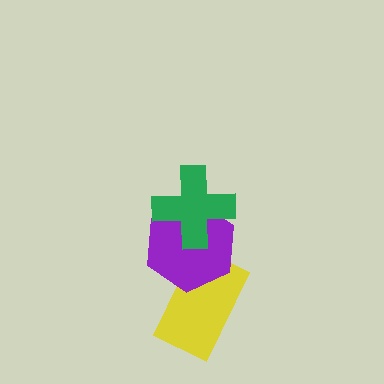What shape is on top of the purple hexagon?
The green cross is on top of the purple hexagon.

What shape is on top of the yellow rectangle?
The purple hexagon is on top of the yellow rectangle.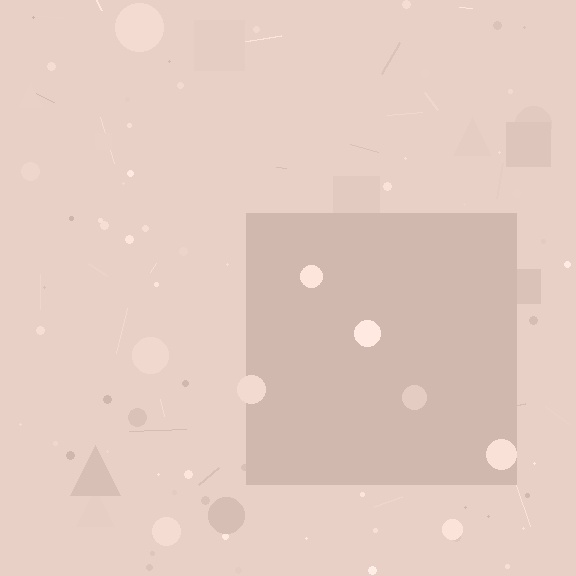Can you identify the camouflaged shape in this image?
The camouflaged shape is a square.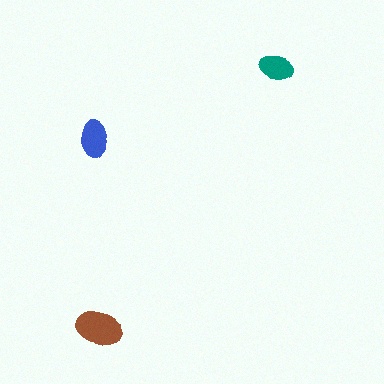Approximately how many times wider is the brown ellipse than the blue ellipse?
About 1.5 times wider.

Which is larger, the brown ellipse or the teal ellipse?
The brown one.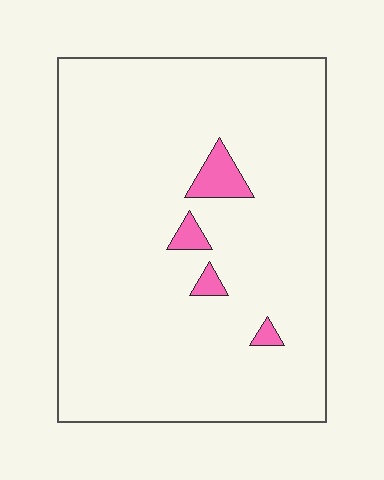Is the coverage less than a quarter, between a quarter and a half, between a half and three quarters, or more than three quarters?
Less than a quarter.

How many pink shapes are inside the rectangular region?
4.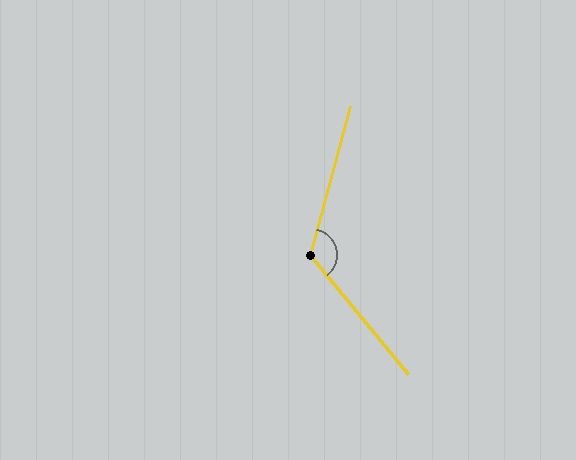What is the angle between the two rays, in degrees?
Approximately 126 degrees.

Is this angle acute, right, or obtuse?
It is obtuse.